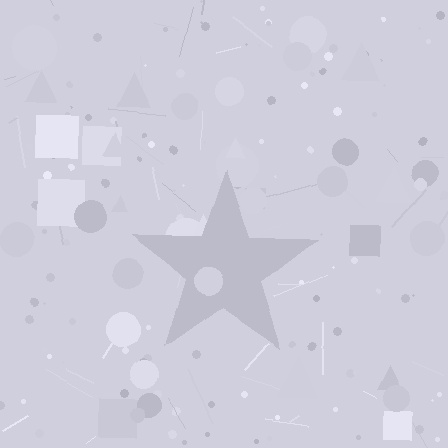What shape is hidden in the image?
A star is hidden in the image.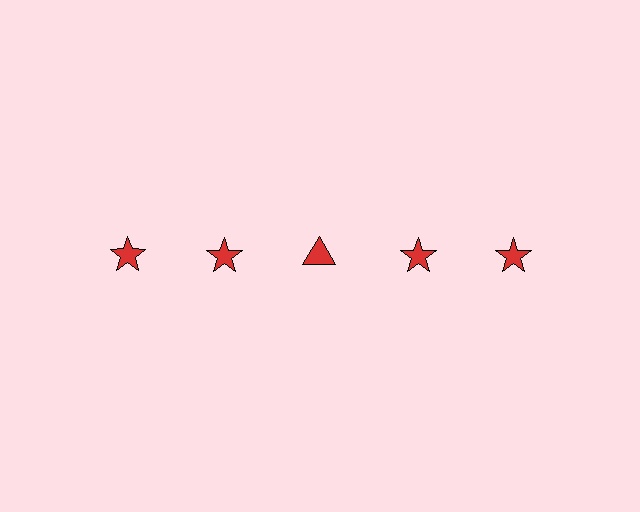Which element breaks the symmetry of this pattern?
The red triangle in the top row, center column breaks the symmetry. All other shapes are red stars.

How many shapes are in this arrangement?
There are 5 shapes arranged in a grid pattern.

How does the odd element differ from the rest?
It has a different shape: triangle instead of star.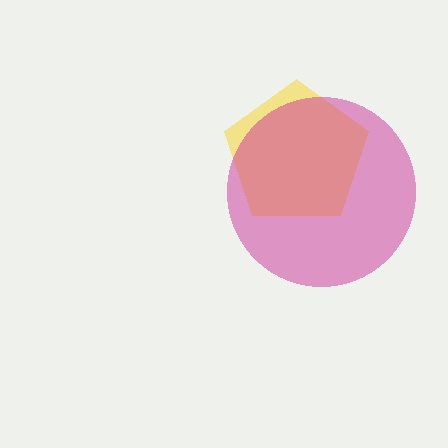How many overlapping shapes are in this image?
There are 2 overlapping shapes in the image.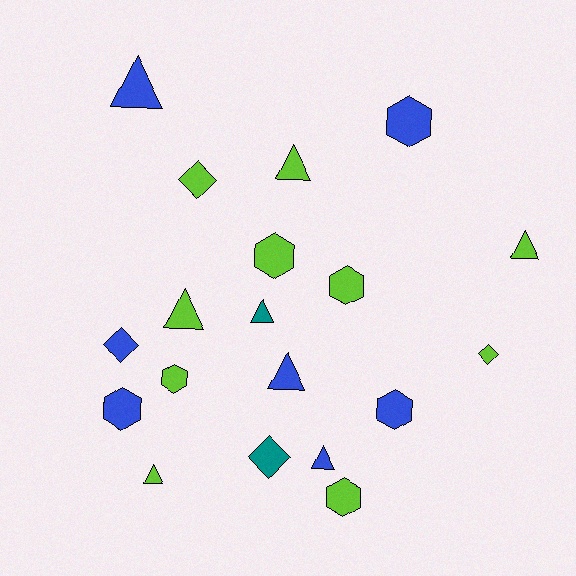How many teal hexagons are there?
There are no teal hexagons.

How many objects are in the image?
There are 19 objects.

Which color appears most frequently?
Lime, with 10 objects.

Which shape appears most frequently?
Triangle, with 8 objects.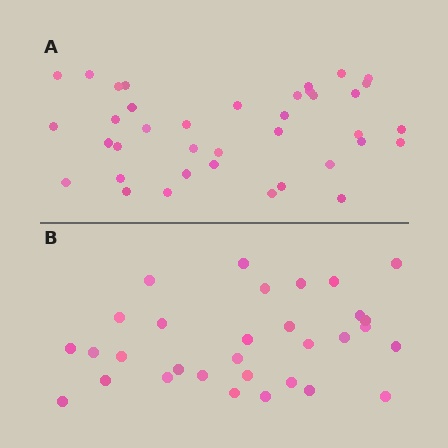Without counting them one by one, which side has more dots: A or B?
Region A (the top region) has more dots.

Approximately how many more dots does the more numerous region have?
Region A has roughly 8 or so more dots than region B.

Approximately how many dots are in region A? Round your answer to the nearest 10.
About 40 dots. (The exact count is 38, which rounds to 40.)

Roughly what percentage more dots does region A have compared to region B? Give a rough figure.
About 25% more.